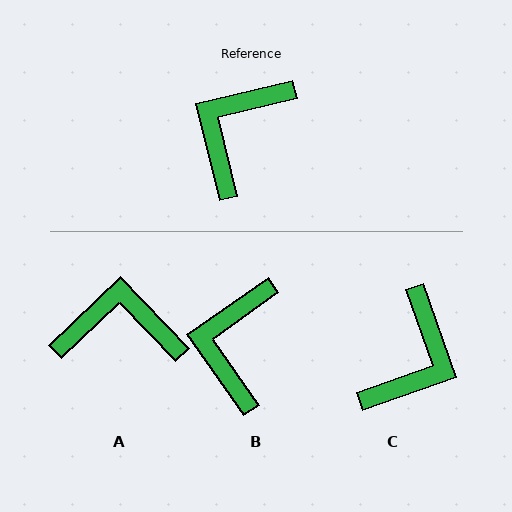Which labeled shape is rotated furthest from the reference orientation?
C, about 174 degrees away.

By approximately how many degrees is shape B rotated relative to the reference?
Approximately 22 degrees counter-clockwise.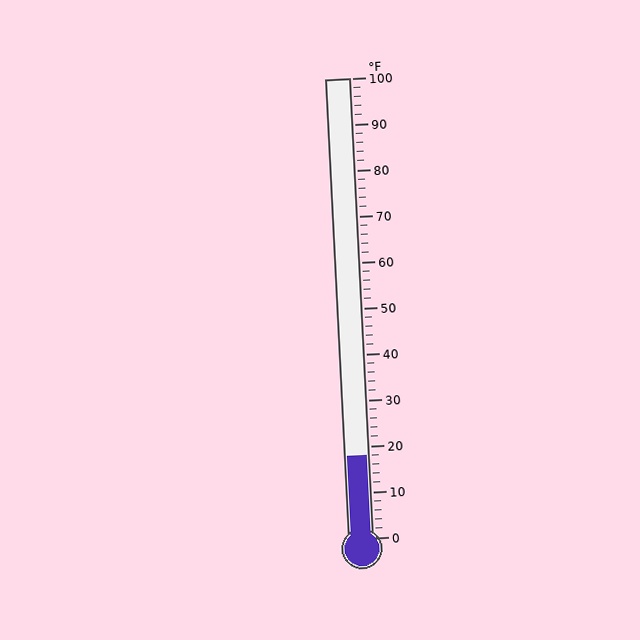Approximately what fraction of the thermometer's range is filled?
The thermometer is filled to approximately 20% of its range.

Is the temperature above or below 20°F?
The temperature is below 20°F.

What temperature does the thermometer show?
The thermometer shows approximately 18°F.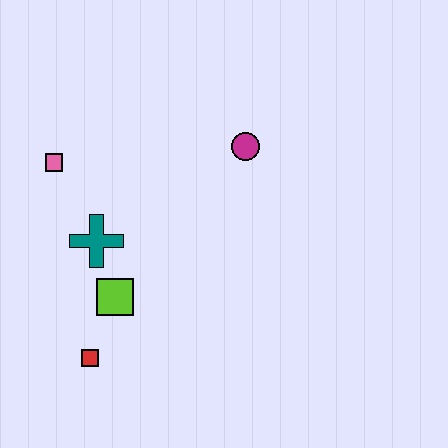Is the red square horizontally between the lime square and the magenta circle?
No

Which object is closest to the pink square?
The teal cross is closest to the pink square.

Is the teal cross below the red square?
No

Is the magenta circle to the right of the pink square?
Yes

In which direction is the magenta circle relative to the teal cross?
The magenta circle is to the right of the teal cross.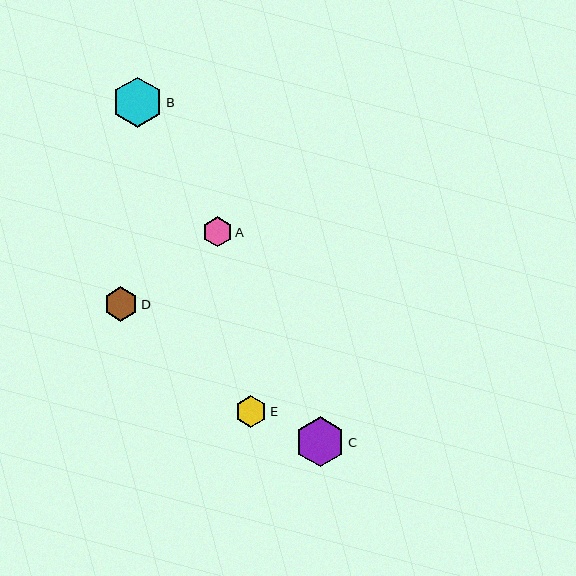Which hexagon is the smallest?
Hexagon A is the smallest with a size of approximately 30 pixels.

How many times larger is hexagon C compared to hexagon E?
Hexagon C is approximately 1.5 times the size of hexagon E.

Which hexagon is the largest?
Hexagon B is the largest with a size of approximately 50 pixels.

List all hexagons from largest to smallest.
From largest to smallest: B, C, D, E, A.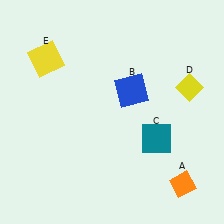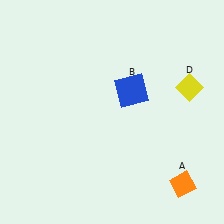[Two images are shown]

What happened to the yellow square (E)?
The yellow square (E) was removed in Image 2. It was in the top-left area of Image 1.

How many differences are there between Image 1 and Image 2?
There are 2 differences between the two images.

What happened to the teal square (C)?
The teal square (C) was removed in Image 2. It was in the bottom-right area of Image 1.